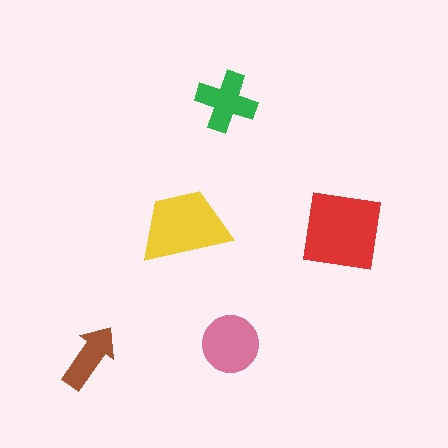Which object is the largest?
The red square.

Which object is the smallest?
The brown arrow.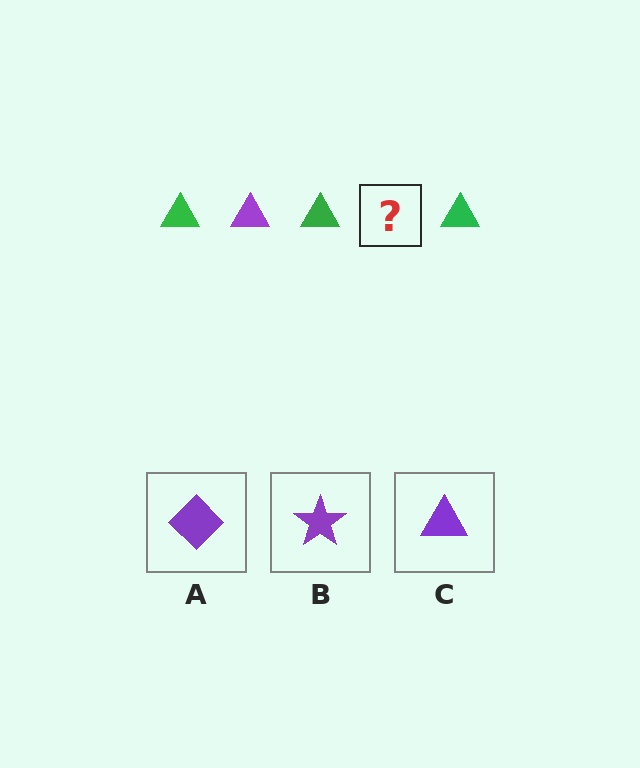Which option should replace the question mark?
Option C.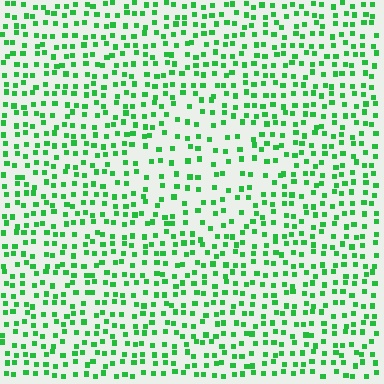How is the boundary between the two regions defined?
The boundary is defined by a change in element density (approximately 1.7x ratio). All elements are the same color, size, and shape.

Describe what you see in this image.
The image contains small green elements arranged at two different densities. A diamond-shaped region is visible where the elements are less densely packed than the surrounding area.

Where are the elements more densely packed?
The elements are more densely packed outside the diamond boundary.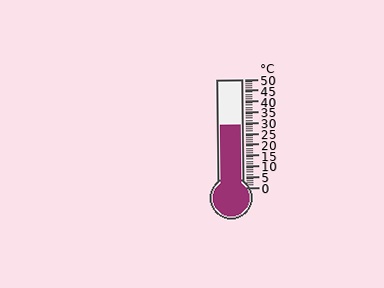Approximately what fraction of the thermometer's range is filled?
The thermometer is filled to approximately 60% of its range.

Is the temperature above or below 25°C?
The temperature is above 25°C.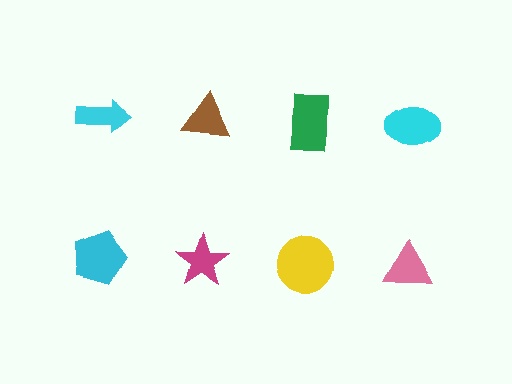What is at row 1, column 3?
A green rectangle.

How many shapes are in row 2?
4 shapes.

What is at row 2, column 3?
A yellow circle.